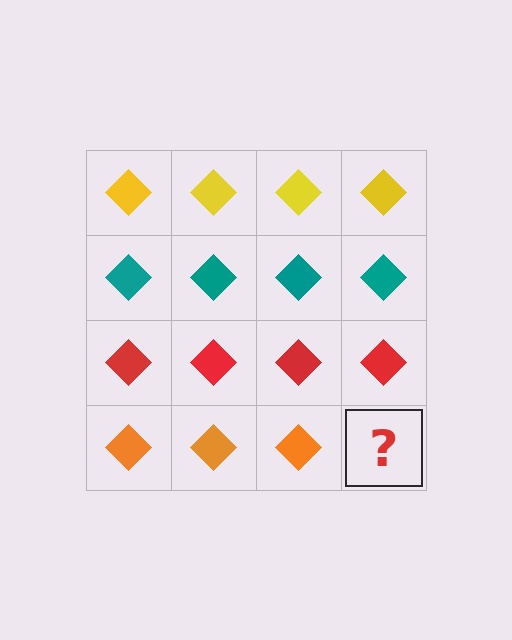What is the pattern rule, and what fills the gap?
The rule is that each row has a consistent color. The gap should be filled with an orange diamond.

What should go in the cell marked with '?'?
The missing cell should contain an orange diamond.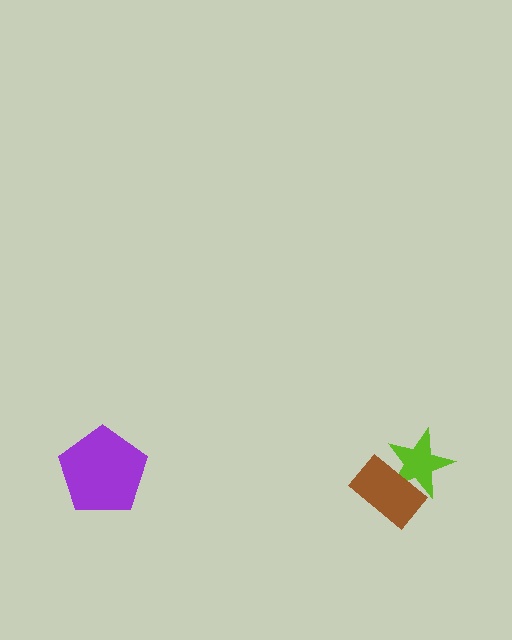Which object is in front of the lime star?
The brown rectangle is in front of the lime star.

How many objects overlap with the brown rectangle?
1 object overlaps with the brown rectangle.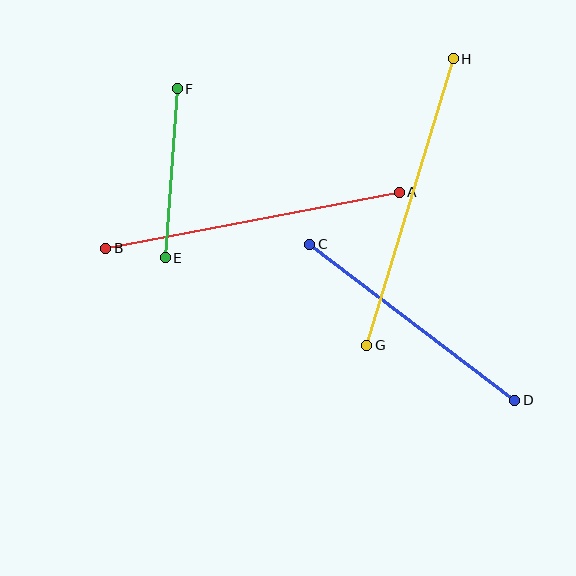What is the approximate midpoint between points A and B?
The midpoint is at approximately (252, 220) pixels.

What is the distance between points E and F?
The distance is approximately 170 pixels.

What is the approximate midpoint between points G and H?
The midpoint is at approximately (410, 202) pixels.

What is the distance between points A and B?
The distance is approximately 299 pixels.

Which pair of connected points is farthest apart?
Points G and H are farthest apart.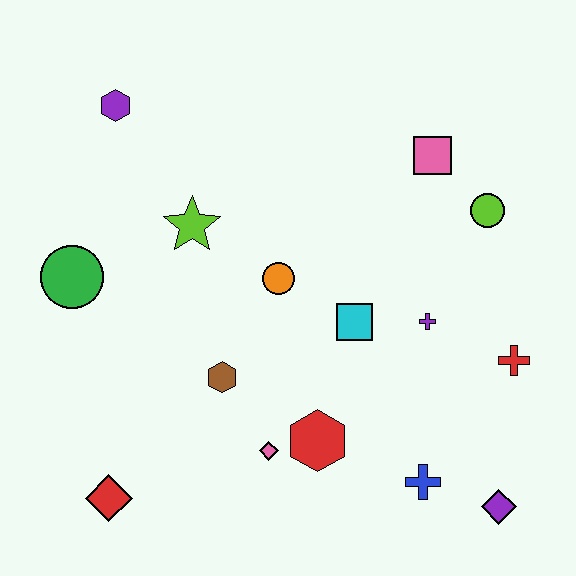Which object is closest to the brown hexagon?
The pink diamond is closest to the brown hexagon.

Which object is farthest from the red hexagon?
The purple hexagon is farthest from the red hexagon.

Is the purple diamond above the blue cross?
No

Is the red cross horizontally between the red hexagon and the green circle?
No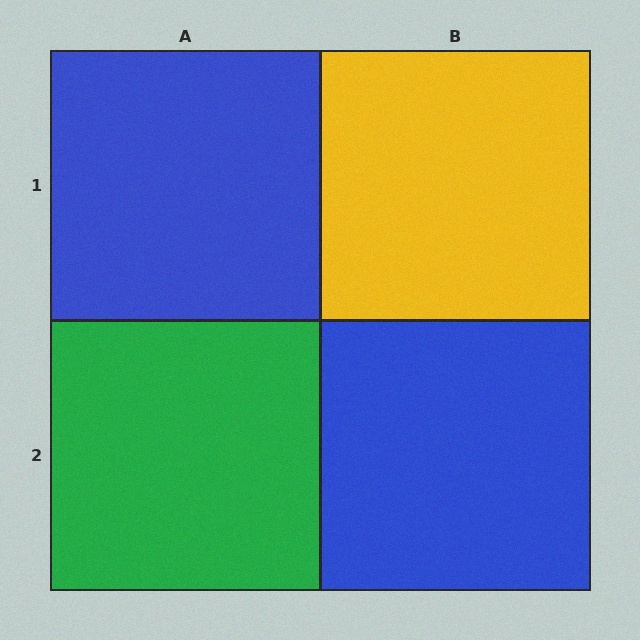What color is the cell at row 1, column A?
Blue.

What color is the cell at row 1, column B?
Yellow.